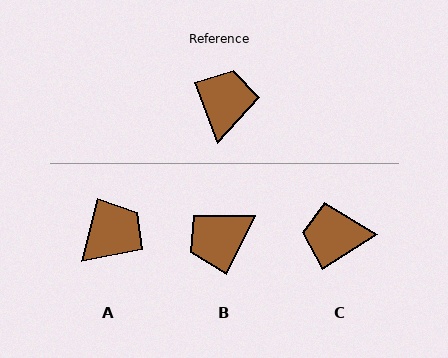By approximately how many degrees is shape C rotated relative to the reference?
Approximately 101 degrees counter-clockwise.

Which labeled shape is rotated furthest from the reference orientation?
B, about 132 degrees away.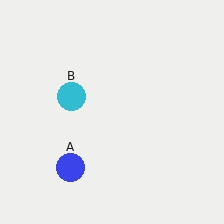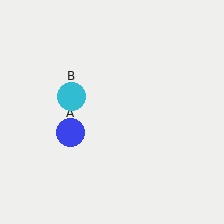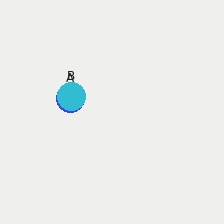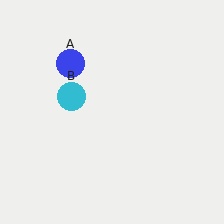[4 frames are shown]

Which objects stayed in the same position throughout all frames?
Cyan circle (object B) remained stationary.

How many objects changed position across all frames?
1 object changed position: blue circle (object A).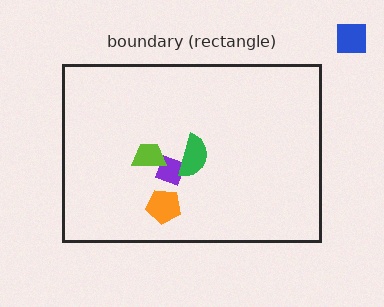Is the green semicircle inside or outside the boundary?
Inside.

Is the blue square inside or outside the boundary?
Outside.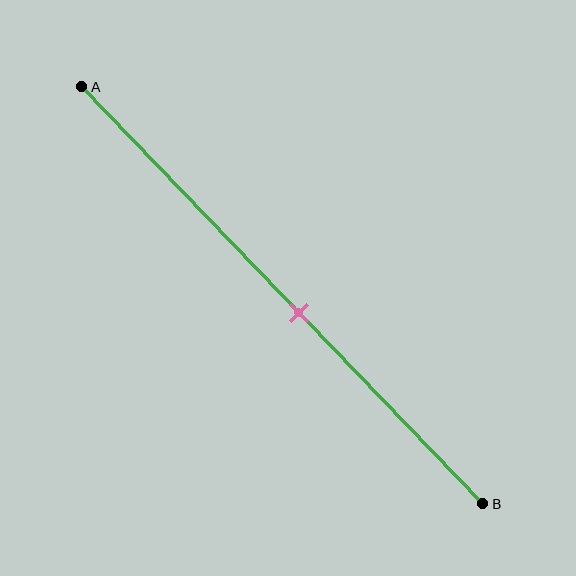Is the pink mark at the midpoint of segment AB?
No, the mark is at about 55% from A, not at the 50% midpoint.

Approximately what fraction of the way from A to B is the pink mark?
The pink mark is approximately 55% of the way from A to B.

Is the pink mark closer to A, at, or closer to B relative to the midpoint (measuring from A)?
The pink mark is closer to point B than the midpoint of segment AB.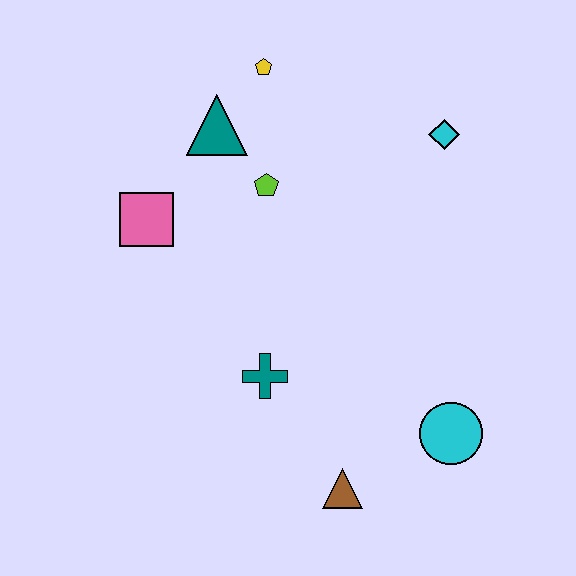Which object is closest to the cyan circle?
The brown triangle is closest to the cyan circle.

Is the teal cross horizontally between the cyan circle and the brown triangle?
No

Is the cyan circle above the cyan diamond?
No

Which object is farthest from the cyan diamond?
The brown triangle is farthest from the cyan diamond.